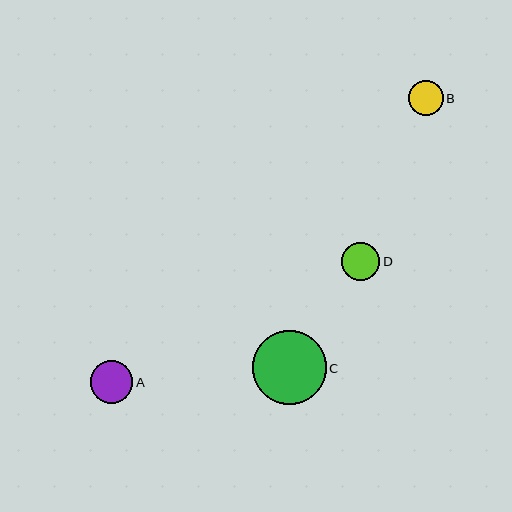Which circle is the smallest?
Circle B is the smallest with a size of approximately 35 pixels.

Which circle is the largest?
Circle C is the largest with a size of approximately 74 pixels.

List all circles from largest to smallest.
From largest to smallest: C, A, D, B.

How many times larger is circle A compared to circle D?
Circle A is approximately 1.1 times the size of circle D.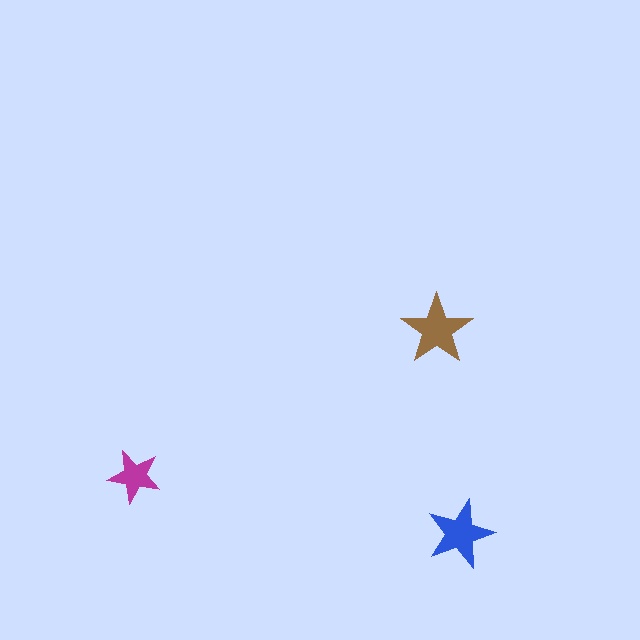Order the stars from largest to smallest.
the brown one, the blue one, the magenta one.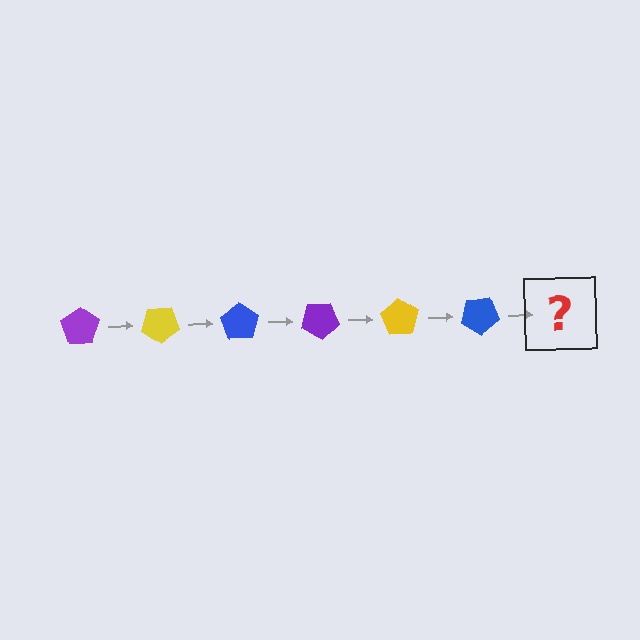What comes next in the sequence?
The next element should be a purple pentagon, rotated 210 degrees from the start.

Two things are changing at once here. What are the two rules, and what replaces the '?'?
The two rules are that it rotates 35 degrees each step and the color cycles through purple, yellow, and blue. The '?' should be a purple pentagon, rotated 210 degrees from the start.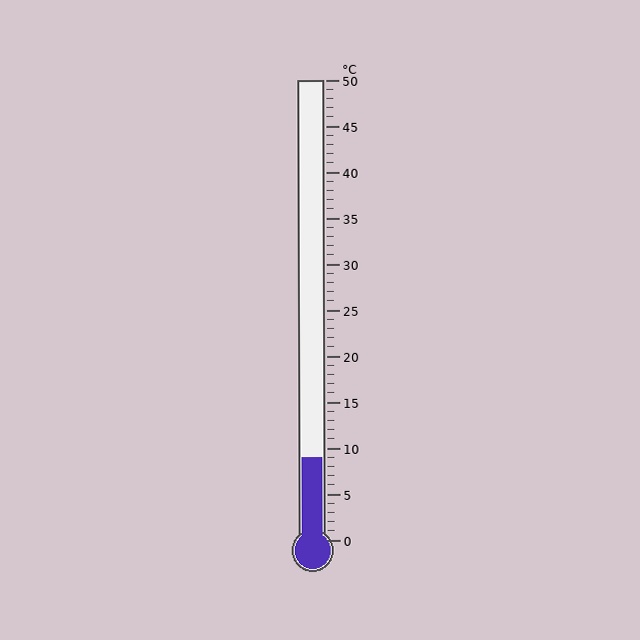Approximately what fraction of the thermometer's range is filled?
The thermometer is filled to approximately 20% of its range.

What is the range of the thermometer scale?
The thermometer scale ranges from 0°C to 50°C.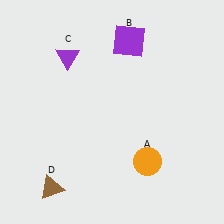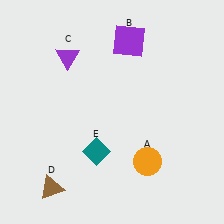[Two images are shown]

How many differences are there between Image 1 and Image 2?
There is 1 difference between the two images.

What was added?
A teal diamond (E) was added in Image 2.